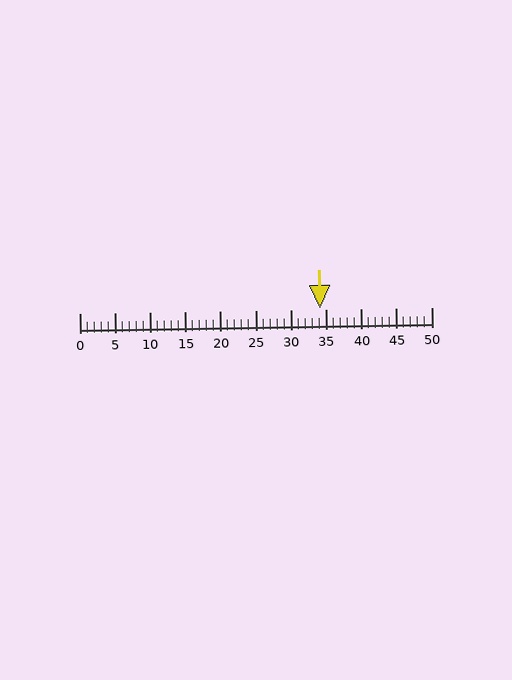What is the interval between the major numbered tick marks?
The major tick marks are spaced 5 units apart.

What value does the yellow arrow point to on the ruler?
The yellow arrow points to approximately 34.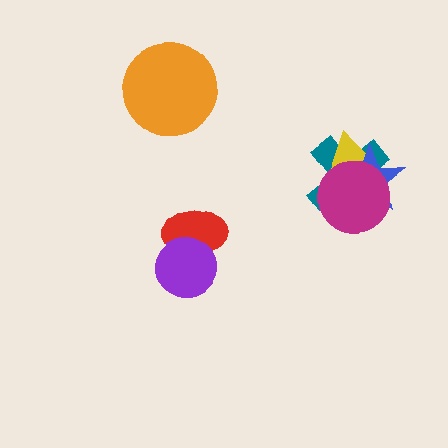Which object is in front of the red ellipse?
The purple circle is in front of the red ellipse.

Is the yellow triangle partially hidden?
Yes, it is partially covered by another shape.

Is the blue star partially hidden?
Yes, it is partially covered by another shape.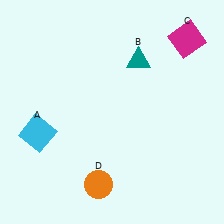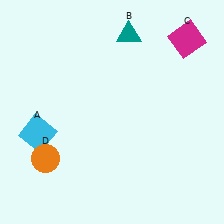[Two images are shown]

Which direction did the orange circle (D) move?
The orange circle (D) moved left.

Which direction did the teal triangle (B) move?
The teal triangle (B) moved up.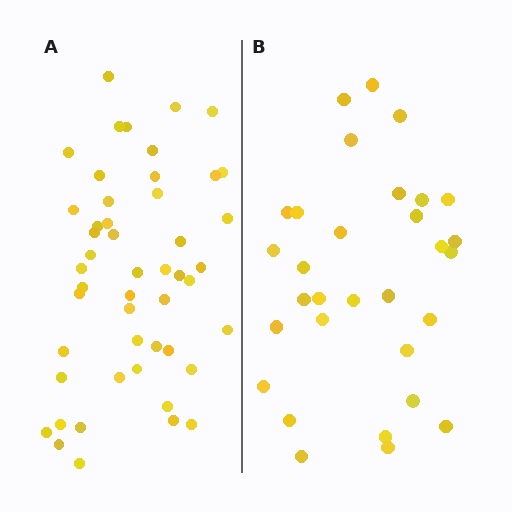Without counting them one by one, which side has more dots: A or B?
Region A (the left region) has more dots.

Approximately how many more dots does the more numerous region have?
Region A has approximately 20 more dots than region B.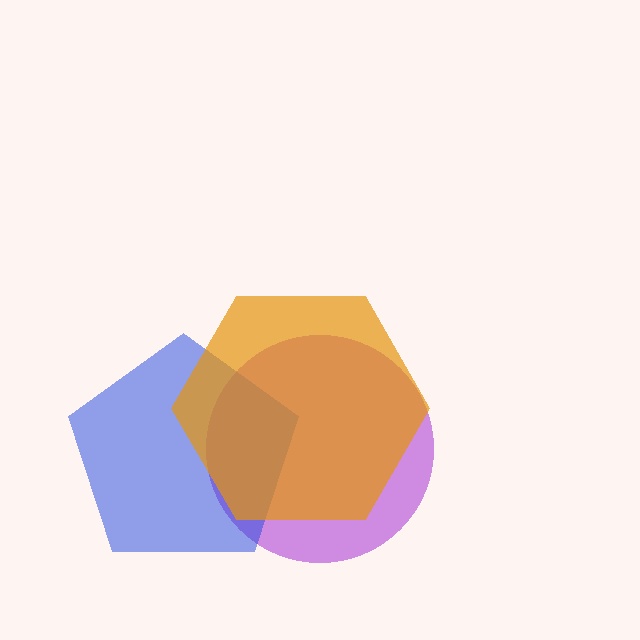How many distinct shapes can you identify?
There are 3 distinct shapes: a purple circle, a blue pentagon, an orange hexagon.